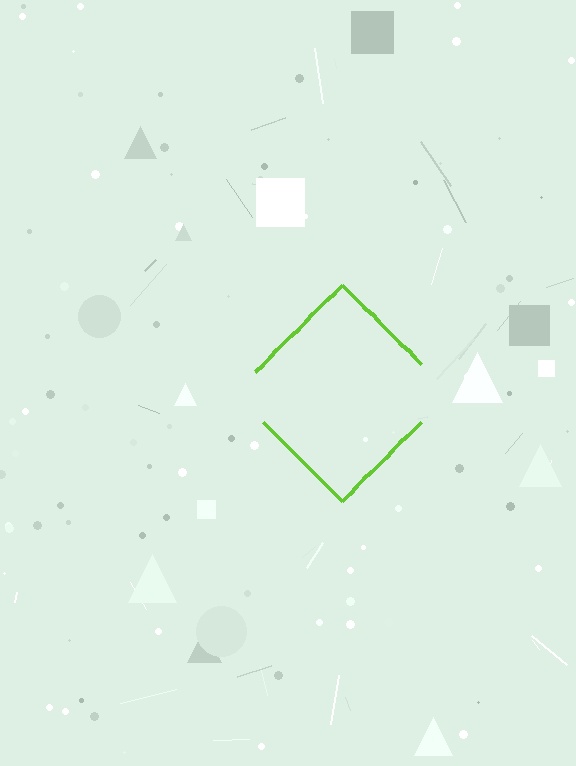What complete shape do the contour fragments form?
The contour fragments form a diamond.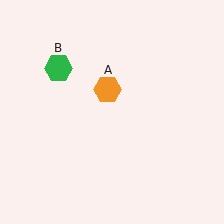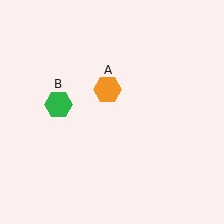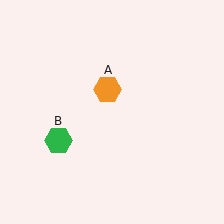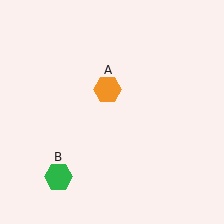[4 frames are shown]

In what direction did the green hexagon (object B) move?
The green hexagon (object B) moved down.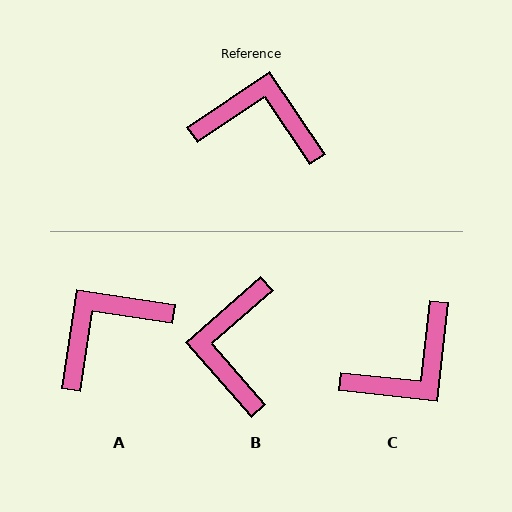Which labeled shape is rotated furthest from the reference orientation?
C, about 130 degrees away.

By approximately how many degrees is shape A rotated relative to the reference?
Approximately 48 degrees counter-clockwise.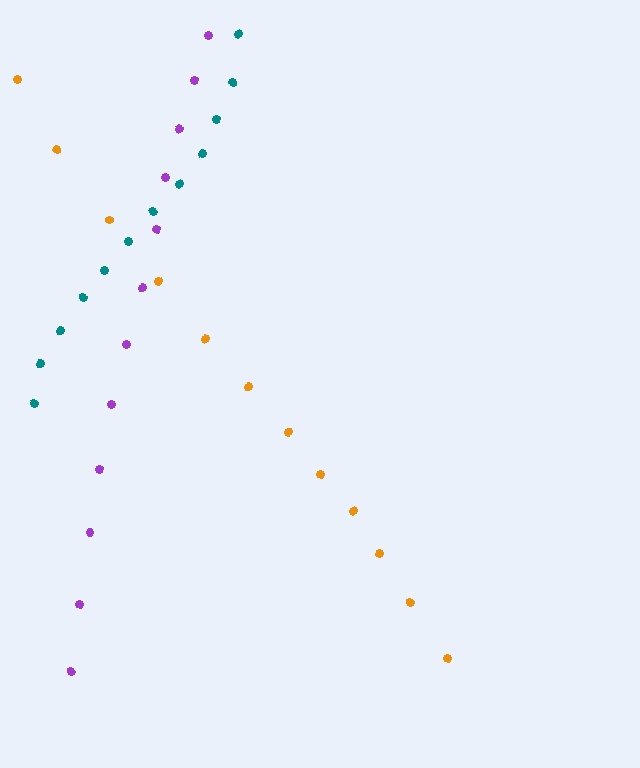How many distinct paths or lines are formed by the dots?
There are 3 distinct paths.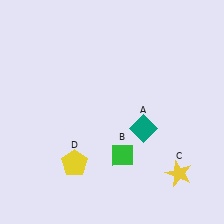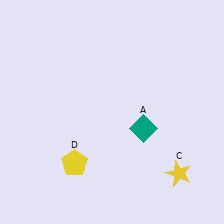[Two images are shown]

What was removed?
The green diamond (B) was removed in Image 2.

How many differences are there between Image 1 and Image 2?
There is 1 difference between the two images.